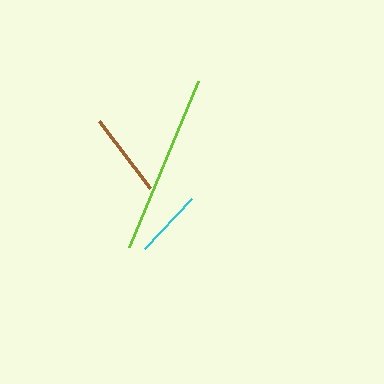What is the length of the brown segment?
The brown segment is approximately 84 pixels long.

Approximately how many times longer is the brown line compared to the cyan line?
The brown line is approximately 1.2 times the length of the cyan line.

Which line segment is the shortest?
The cyan line is the shortest at approximately 69 pixels.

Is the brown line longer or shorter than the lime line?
The lime line is longer than the brown line.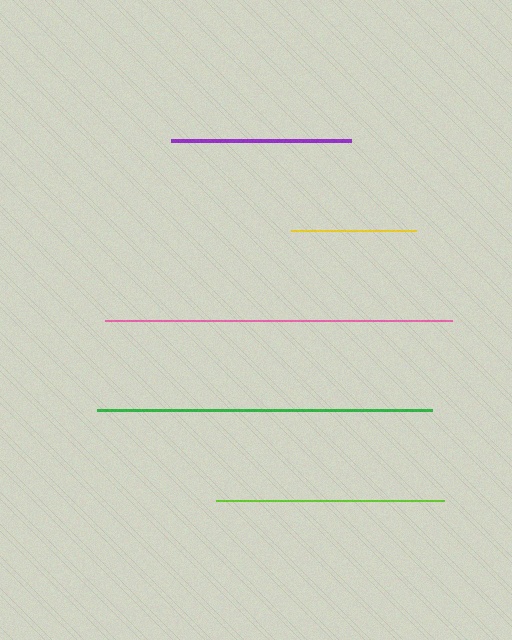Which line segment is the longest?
The pink line is the longest at approximately 347 pixels.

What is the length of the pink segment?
The pink segment is approximately 347 pixels long.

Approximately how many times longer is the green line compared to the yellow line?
The green line is approximately 2.7 times the length of the yellow line.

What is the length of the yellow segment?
The yellow segment is approximately 125 pixels long.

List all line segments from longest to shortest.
From longest to shortest: pink, green, lime, purple, yellow.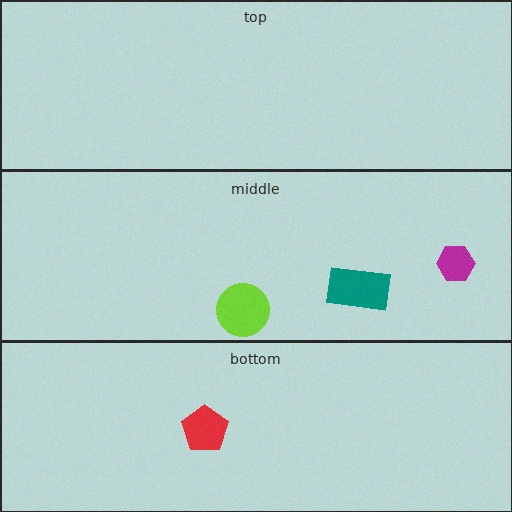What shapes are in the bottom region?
The red pentagon.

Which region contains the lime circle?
The middle region.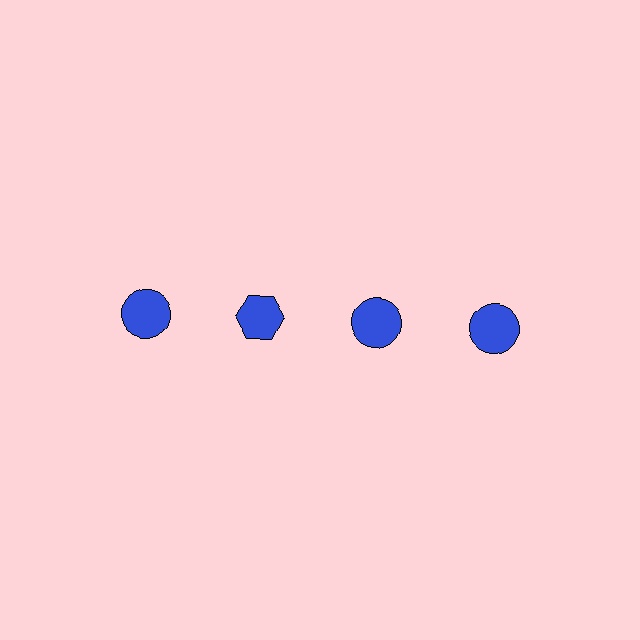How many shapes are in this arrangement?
There are 4 shapes arranged in a grid pattern.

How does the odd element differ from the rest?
It has a different shape: hexagon instead of circle.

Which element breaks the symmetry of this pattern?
The blue hexagon in the top row, second from left column breaks the symmetry. All other shapes are blue circles.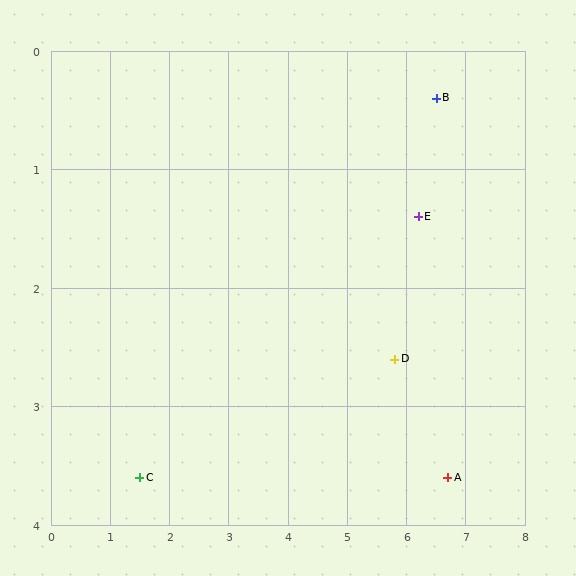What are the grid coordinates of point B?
Point B is at approximately (6.5, 0.4).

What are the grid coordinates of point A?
Point A is at approximately (6.7, 3.6).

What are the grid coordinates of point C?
Point C is at approximately (1.5, 3.6).